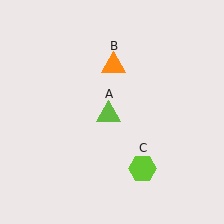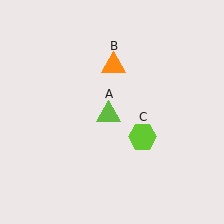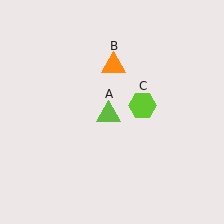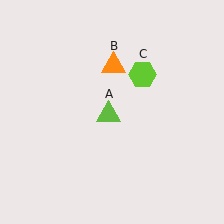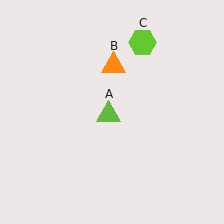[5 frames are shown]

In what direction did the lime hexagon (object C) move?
The lime hexagon (object C) moved up.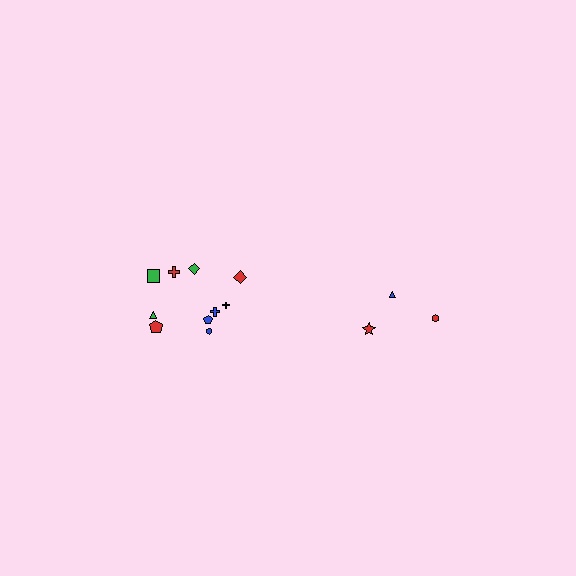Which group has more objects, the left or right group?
The left group.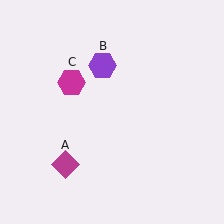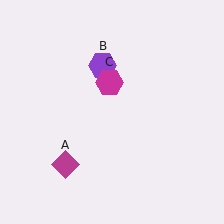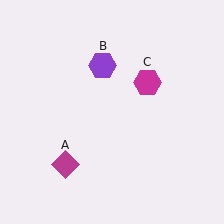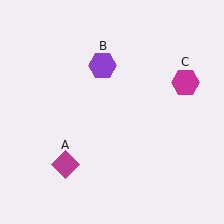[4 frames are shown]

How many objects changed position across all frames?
1 object changed position: magenta hexagon (object C).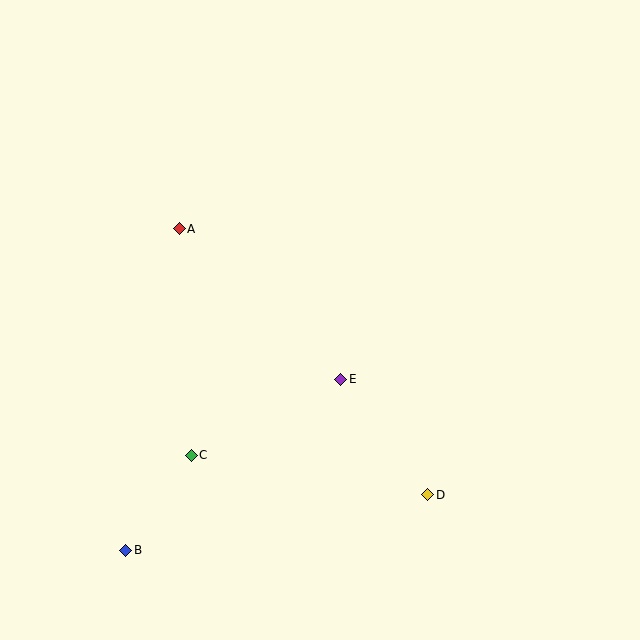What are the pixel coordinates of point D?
Point D is at (428, 495).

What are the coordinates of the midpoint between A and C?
The midpoint between A and C is at (185, 342).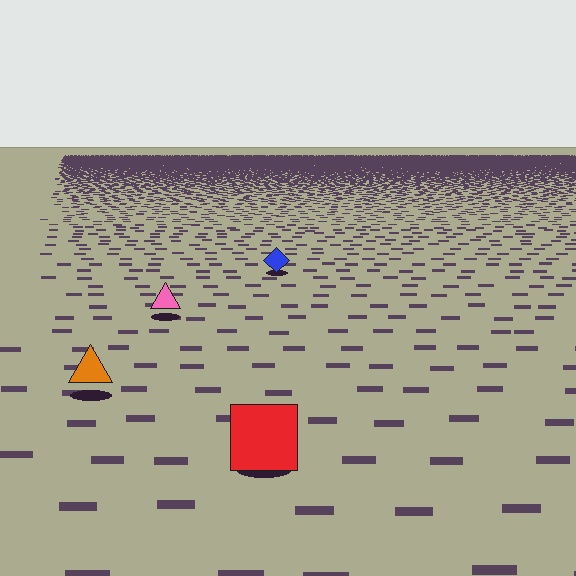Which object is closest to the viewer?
The red square is closest. The texture marks near it are larger and more spread out.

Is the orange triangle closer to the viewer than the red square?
No. The red square is closer — you can tell from the texture gradient: the ground texture is coarser near it.